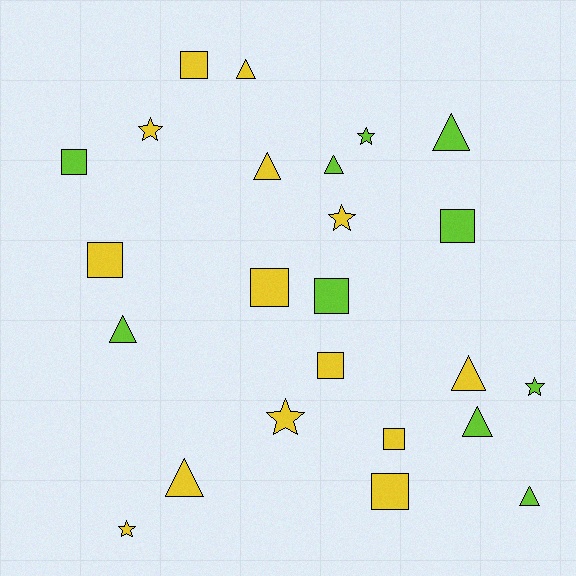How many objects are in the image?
There are 24 objects.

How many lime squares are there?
There are 3 lime squares.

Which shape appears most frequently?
Square, with 9 objects.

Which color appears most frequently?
Yellow, with 14 objects.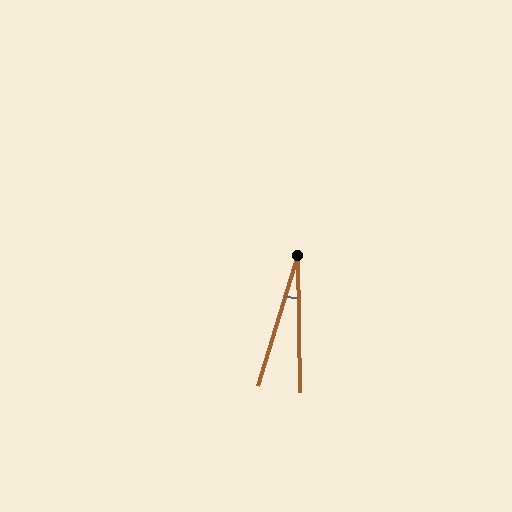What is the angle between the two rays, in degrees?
Approximately 18 degrees.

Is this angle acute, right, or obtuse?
It is acute.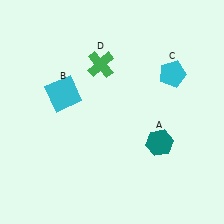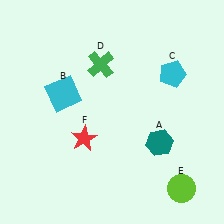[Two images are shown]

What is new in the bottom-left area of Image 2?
A red star (F) was added in the bottom-left area of Image 2.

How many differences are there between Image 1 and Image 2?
There are 2 differences between the two images.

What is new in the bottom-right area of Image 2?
A lime circle (E) was added in the bottom-right area of Image 2.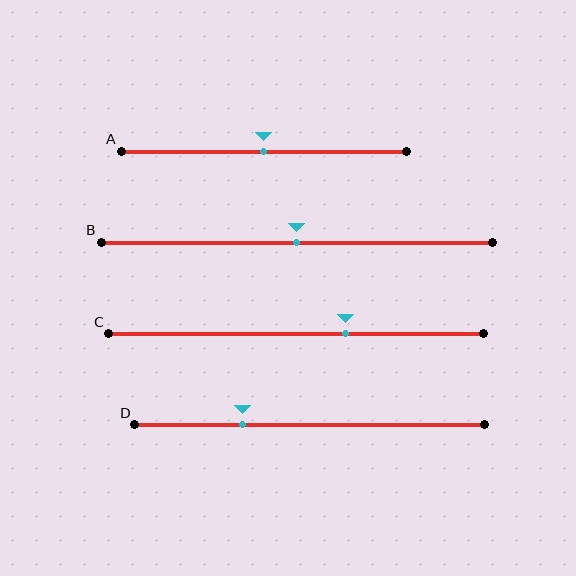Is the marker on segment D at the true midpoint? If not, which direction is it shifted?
No, the marker on segment D is shifted to the left by about 19% of the segment length.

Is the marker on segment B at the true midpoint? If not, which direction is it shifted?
Yes, the marker on segment B is at the true midpoint.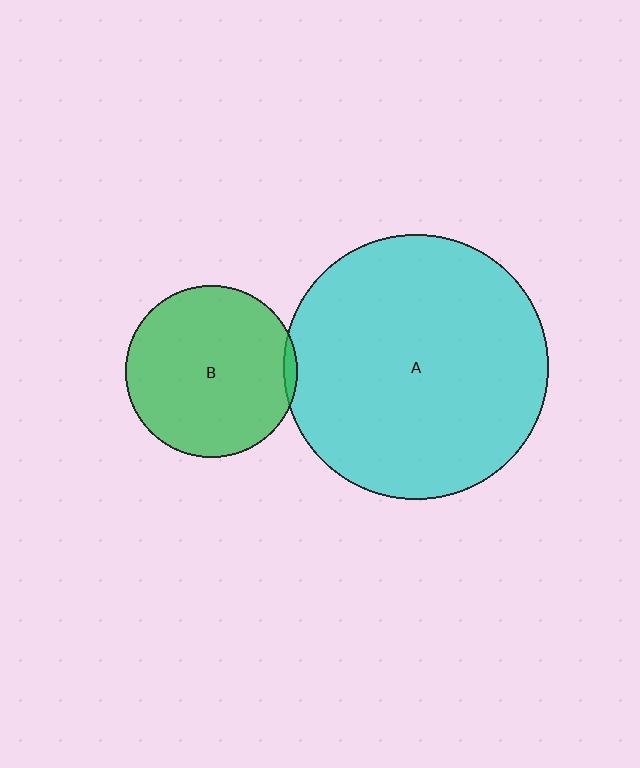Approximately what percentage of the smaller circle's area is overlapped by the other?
Approximately 5%.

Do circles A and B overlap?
Yes.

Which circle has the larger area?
Circle A (cyan).